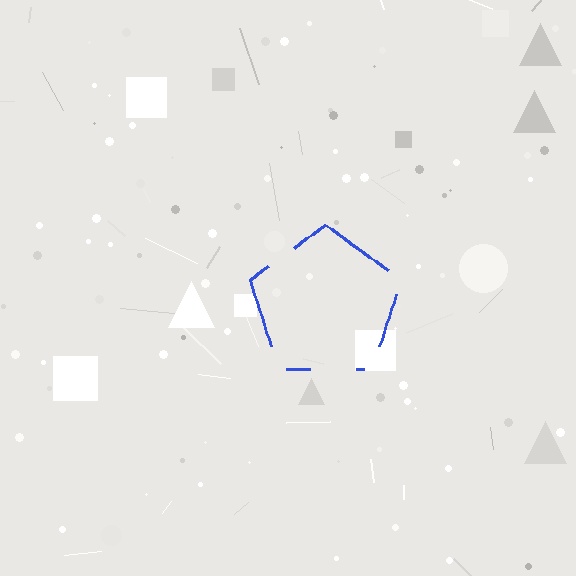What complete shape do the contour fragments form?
The contour fragments form a pentagon.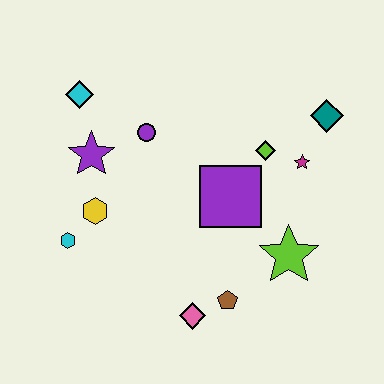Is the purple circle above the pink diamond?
Yes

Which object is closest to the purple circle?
The purple star is closest to the purple circle.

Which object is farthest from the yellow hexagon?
The teal diamond is farthest from the yellow hexagon.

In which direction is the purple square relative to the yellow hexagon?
The purple square is to the right of the yellow hexagon.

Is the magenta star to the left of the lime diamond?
No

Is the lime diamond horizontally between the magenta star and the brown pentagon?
Yes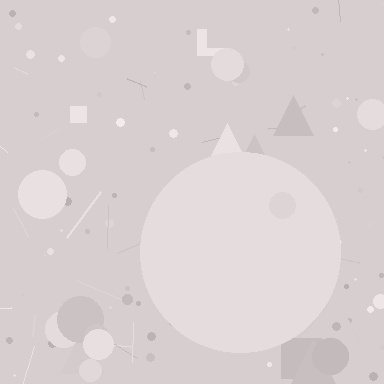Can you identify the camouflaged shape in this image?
The camouflaged shape is a circle.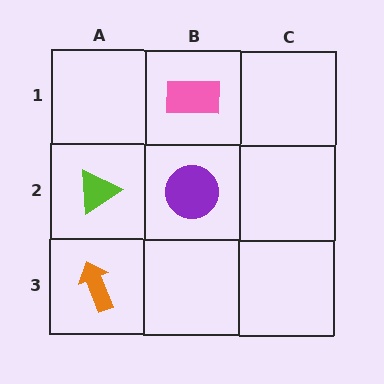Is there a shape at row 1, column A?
No, that cell is empty.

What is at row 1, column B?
A pink rectangle.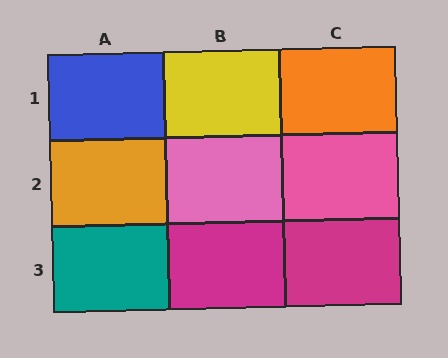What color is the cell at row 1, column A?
Blue.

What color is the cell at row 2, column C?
Pink.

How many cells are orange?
2 cells are orange.